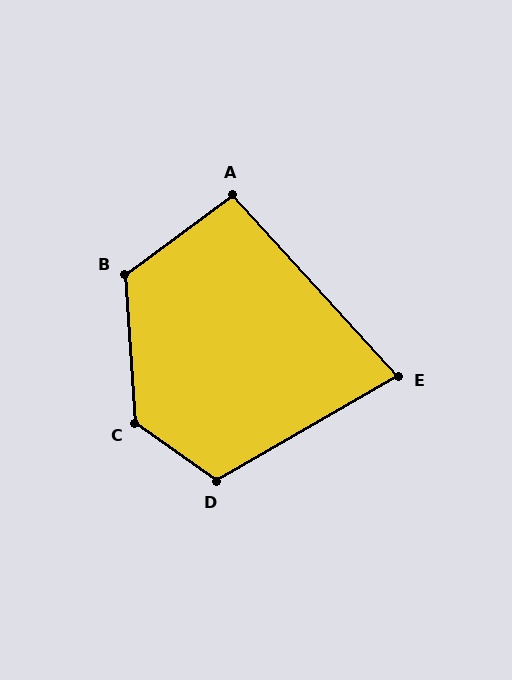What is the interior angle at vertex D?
Approximately 114 degrees (obtuse).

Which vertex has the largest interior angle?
C, at approximately 130 degrees.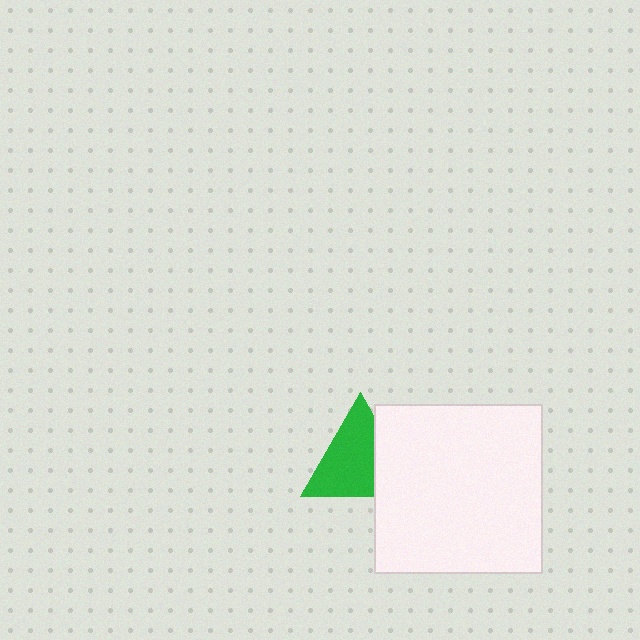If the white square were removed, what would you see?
You would see the complete green triangle.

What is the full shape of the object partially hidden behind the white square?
The partially hidden object is a green triangle.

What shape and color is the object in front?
The object in front is a white square.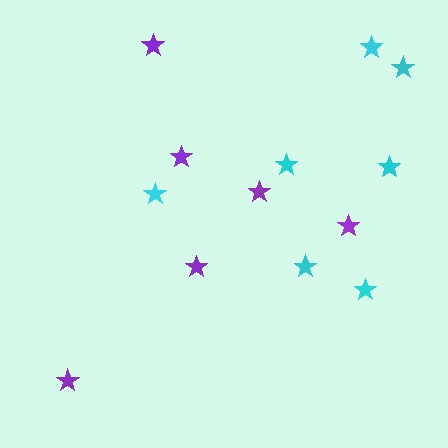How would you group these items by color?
There are 2 groups: one group of purple stars (6) and one group of cyan stars (7).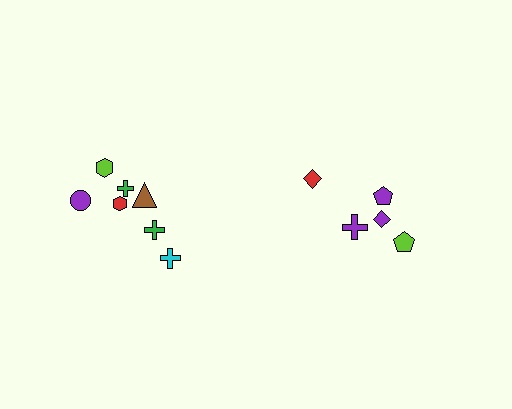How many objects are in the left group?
There are 7 objects.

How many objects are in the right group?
There are 5 objects.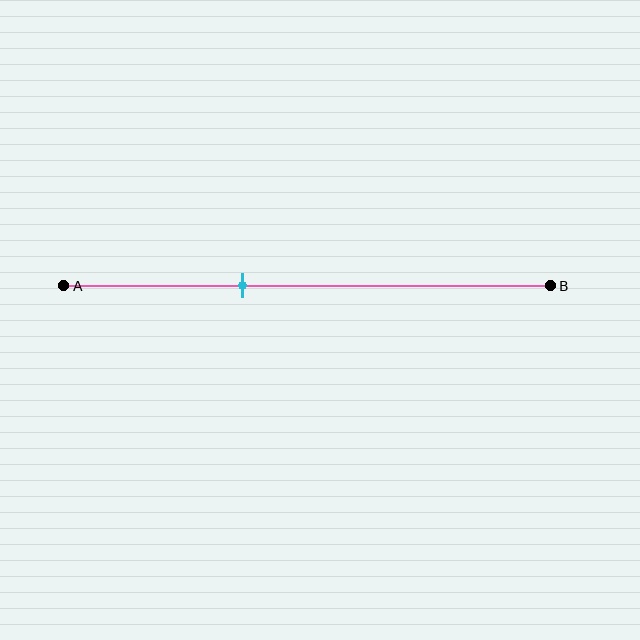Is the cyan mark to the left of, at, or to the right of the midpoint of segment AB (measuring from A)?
The cyan mark is to the left of the midpoint of segment AB.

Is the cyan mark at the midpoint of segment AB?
No, the mark is at about 35% from A, not at the 50% midpoint.